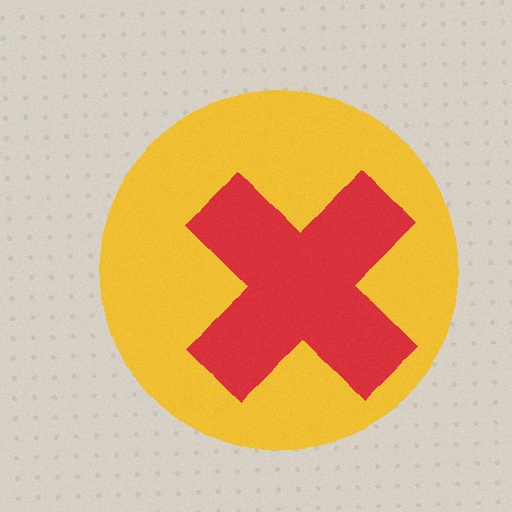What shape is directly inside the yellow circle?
The red cross.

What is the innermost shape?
The red cross.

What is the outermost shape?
The yellow circle.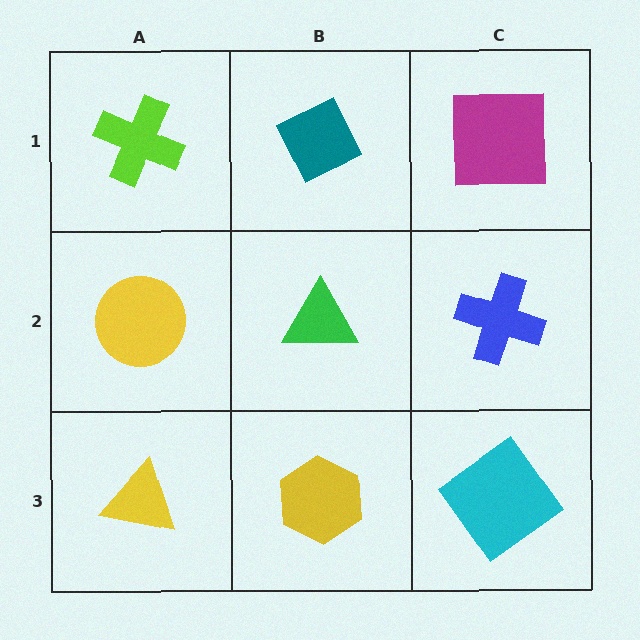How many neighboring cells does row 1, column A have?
2.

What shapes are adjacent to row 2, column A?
A lime cross (row 1, column A), a yellow triangle (row 3, column A), a green triangle (row 2, column B).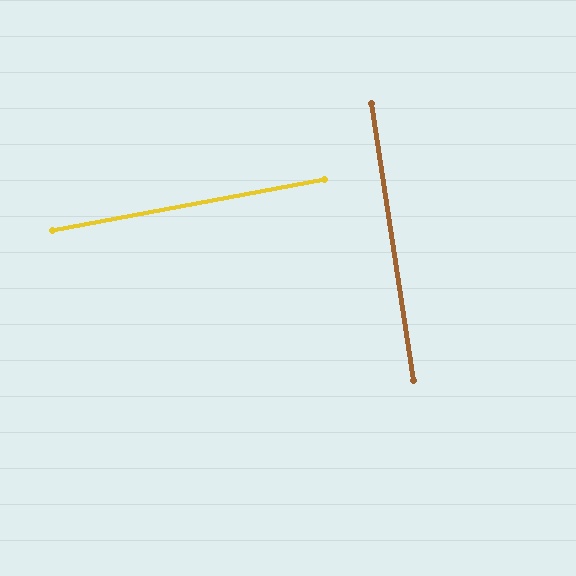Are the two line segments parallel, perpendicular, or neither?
Perpendicular — they meet at approximately 88°.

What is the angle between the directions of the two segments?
Approximately 88 degrees.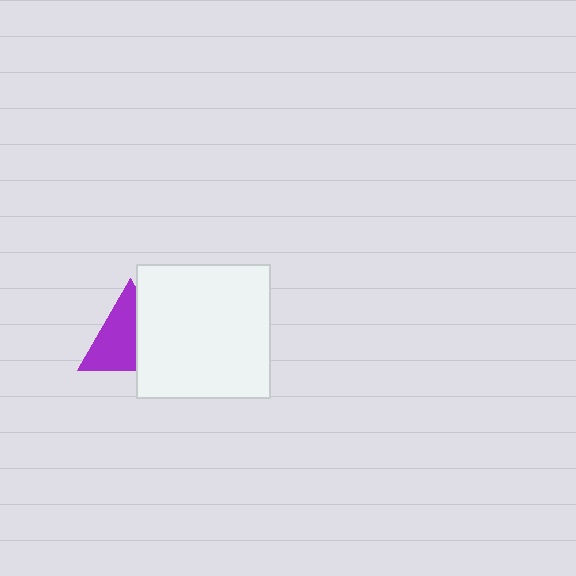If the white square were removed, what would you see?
You would see the complete purple triangle.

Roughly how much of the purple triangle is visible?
About half of it is visible (roughly 59%).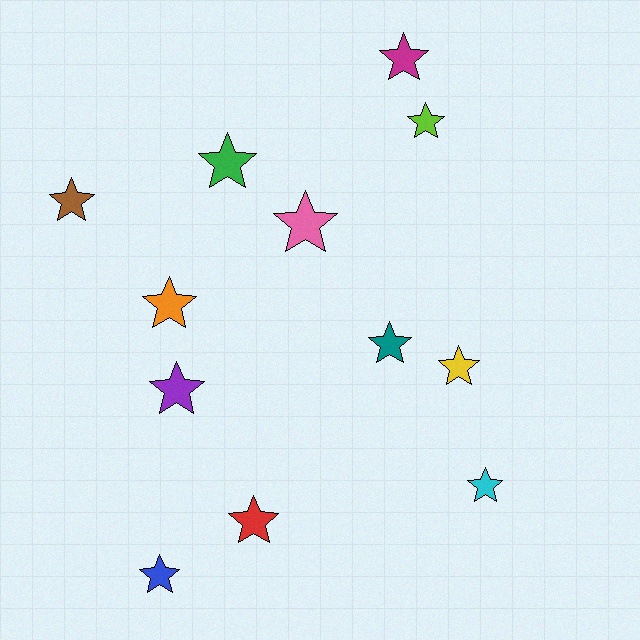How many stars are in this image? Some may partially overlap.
There are 12 stars.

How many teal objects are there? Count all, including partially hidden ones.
There is 1 teal object.